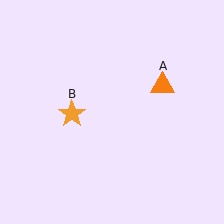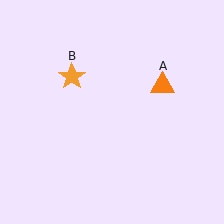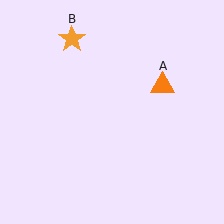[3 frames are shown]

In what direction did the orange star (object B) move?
The orange star (object B) moved up.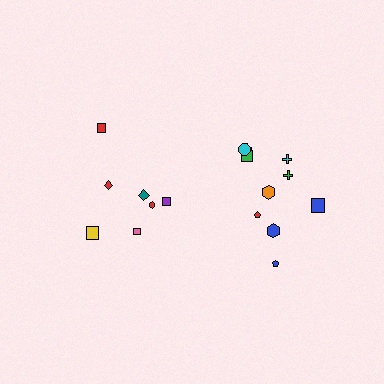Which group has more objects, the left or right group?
The right group.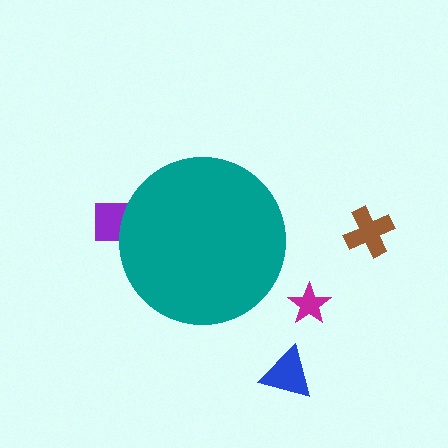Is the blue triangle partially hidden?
No, the blue triangle is fully visible.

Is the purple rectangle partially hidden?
Yes, the purple rectangle is partially hidden behind the teal circle.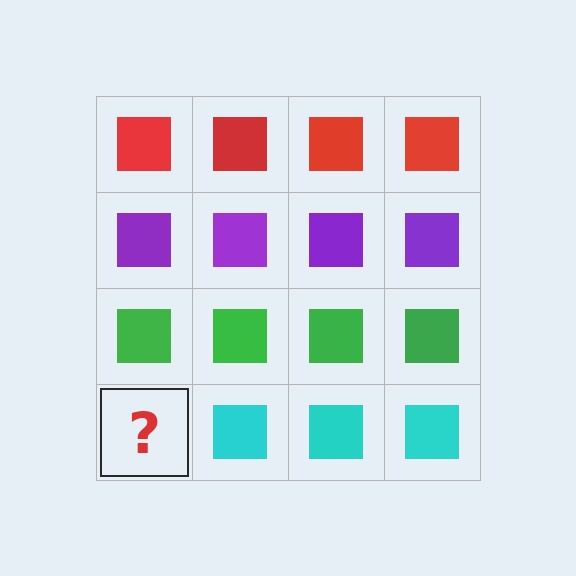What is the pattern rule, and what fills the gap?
The rule is that each row has a consistent color. The gap should be filled with a cyan square.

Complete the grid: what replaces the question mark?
The question mark should be replaced with a cyan square.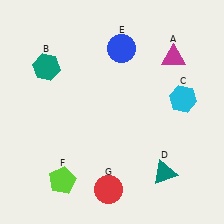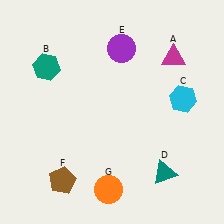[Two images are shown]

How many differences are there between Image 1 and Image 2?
There are 3 differences between the two images.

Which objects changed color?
E changed from blue to purple. F changed from lime to brown. G changed from red to orange.